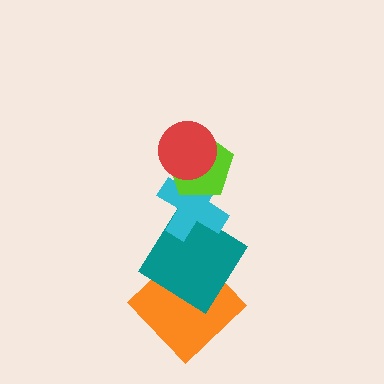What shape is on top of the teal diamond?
The cyan cross is on top of the teal diamond.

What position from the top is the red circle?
The red circle is 1st from the top.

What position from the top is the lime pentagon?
The lime pentagon is 2nd from the top.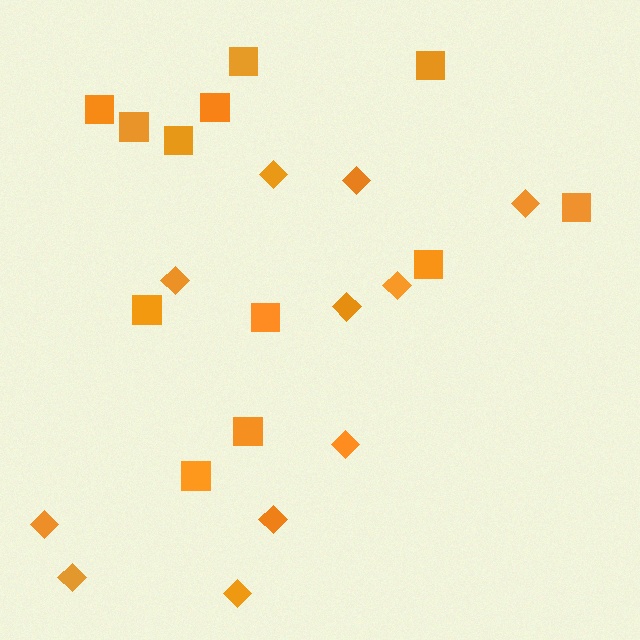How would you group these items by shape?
There are 2 groups: one group of diamonds (11) and one group of squares (12).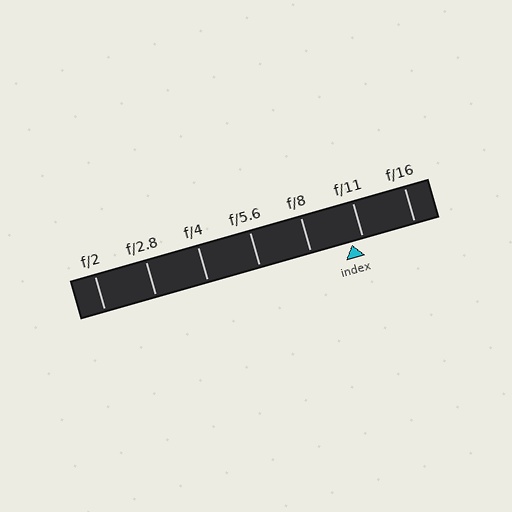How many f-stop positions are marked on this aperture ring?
There are 7 f-stop positions marked.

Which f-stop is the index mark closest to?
The index mark is closest to f/11.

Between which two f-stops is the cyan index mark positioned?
The index mark is between f/8 and f/11.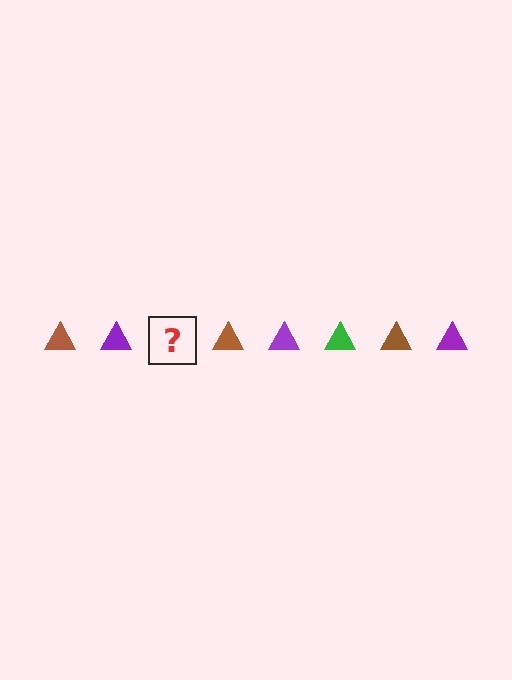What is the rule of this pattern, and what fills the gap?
The rule is that the pattern cycles through brown, purple, green triangles. The gap should be filled with a green triangle.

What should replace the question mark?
The question mark should be replaced with a green triangle.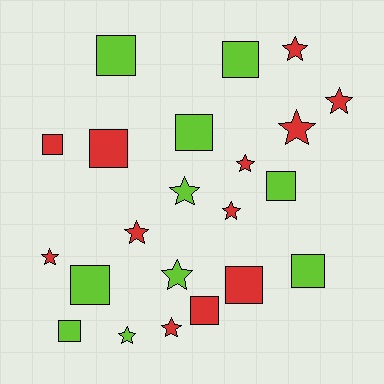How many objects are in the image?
There are 22 objects.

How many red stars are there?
There are 8 red stars.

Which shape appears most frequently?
Star, with 11 objects.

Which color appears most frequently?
Red, with 12 objects.